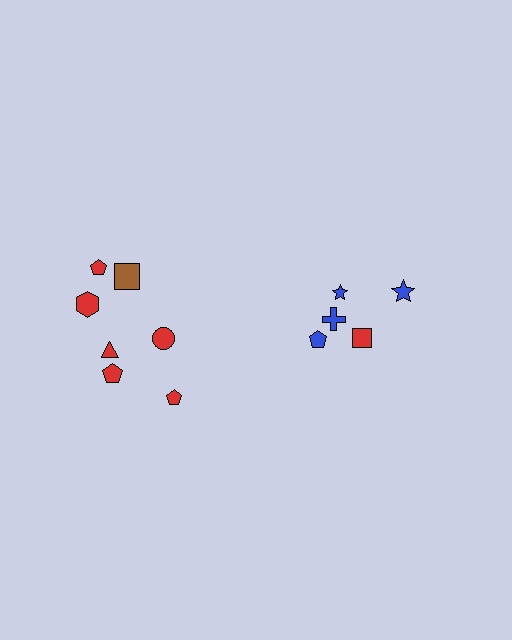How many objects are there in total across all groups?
There are 13 objects.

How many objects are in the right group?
There are 5 objects.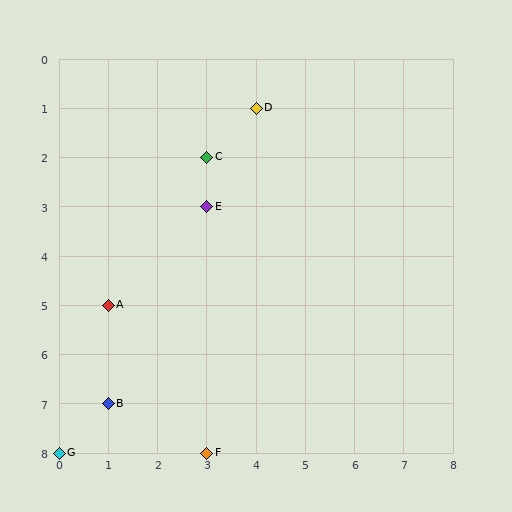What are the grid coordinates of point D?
Point D is at grid coordinates (4, 1).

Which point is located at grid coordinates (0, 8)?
Point G is at (0, 8).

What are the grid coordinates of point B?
Point B is at grid coordinates (1, 7).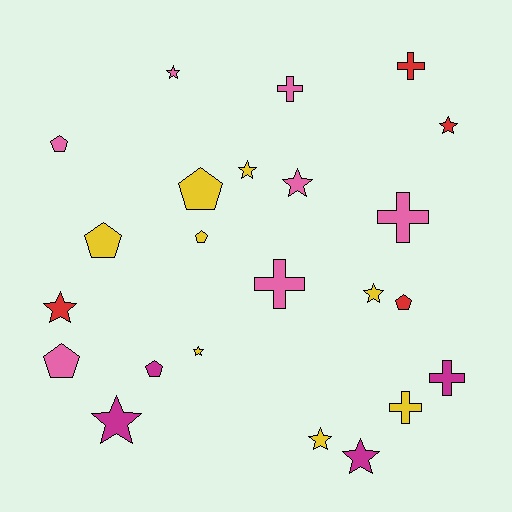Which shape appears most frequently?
Star, with 10 objects.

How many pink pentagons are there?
There are 2 pink pentagons.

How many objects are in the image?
There are 23 objects.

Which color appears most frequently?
Yellow, with 8 objects.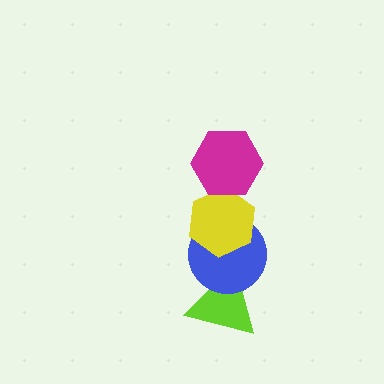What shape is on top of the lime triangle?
The blue circle is on top of the lime triangle.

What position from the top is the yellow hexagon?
The yellow hexagon is 2nd from the top.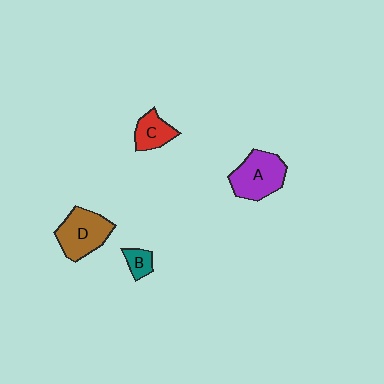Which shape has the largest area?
Shape A (purple).